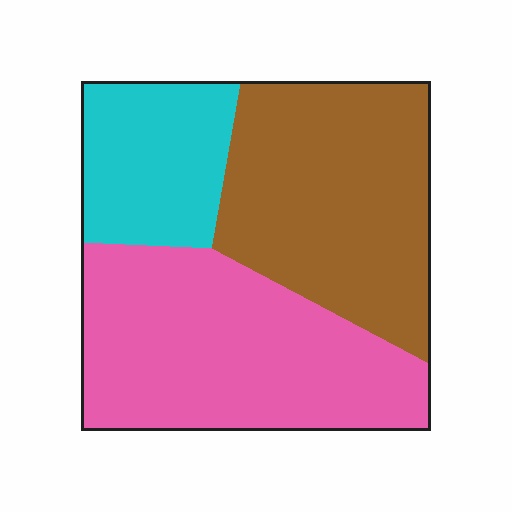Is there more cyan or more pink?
Pink.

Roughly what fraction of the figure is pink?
Pink takes up about two fifths (2/5) of the figure.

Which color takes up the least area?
Cyan, at roughly 20%.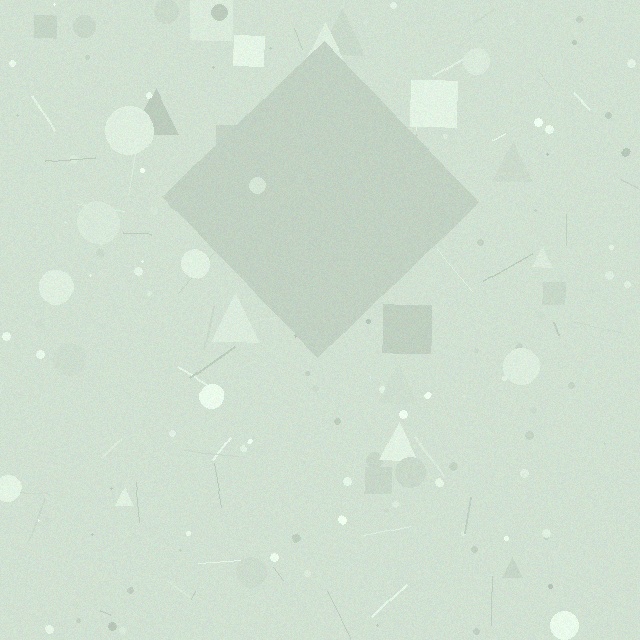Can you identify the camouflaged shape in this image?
The camouflaged shape is a diamond.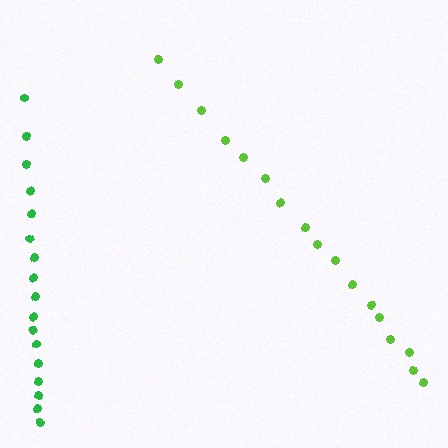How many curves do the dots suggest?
There are 2 distinct paths.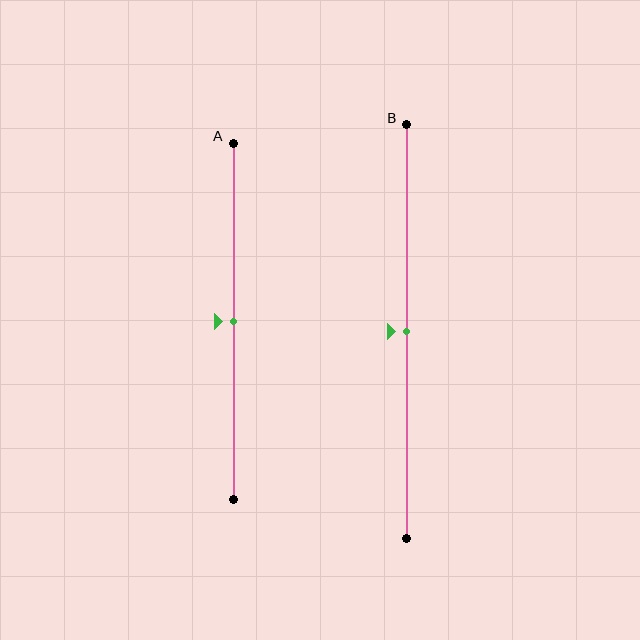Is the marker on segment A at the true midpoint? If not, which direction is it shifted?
Yes, the marker on segment A is at the true midpoint.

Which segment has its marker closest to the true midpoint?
Segment A has its marker closest to the true midpoint.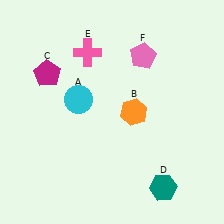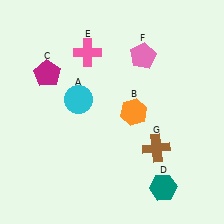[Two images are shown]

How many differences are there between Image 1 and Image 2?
There is 1 difference between the two images.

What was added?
A brown cross (G) was added in Image 2.